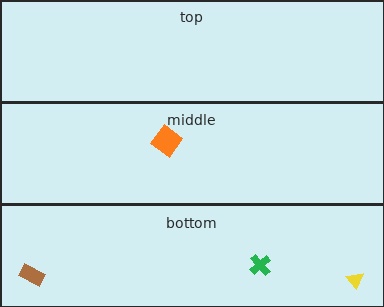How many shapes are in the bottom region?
3.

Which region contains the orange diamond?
The middle region.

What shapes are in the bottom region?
The brown rectangle, the green cross, the yellow triangle.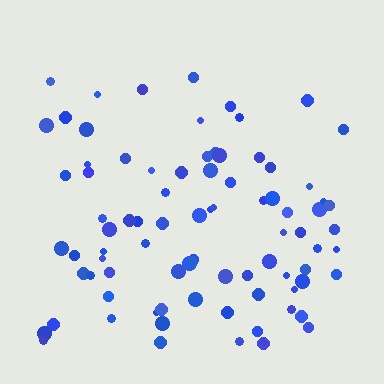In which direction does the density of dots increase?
From top to bottom, with the bottom side densest.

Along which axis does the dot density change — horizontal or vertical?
Vertical.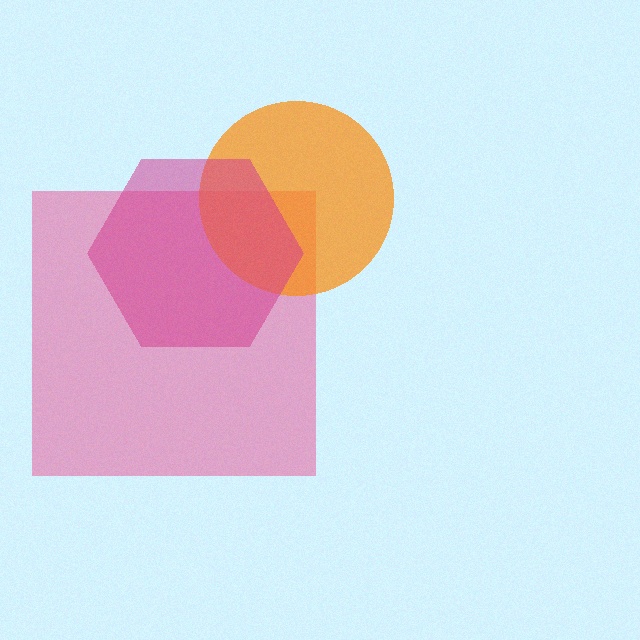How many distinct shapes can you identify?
There are 3 distinct shapes: a pink square, an orange circle, a magenta hexagon.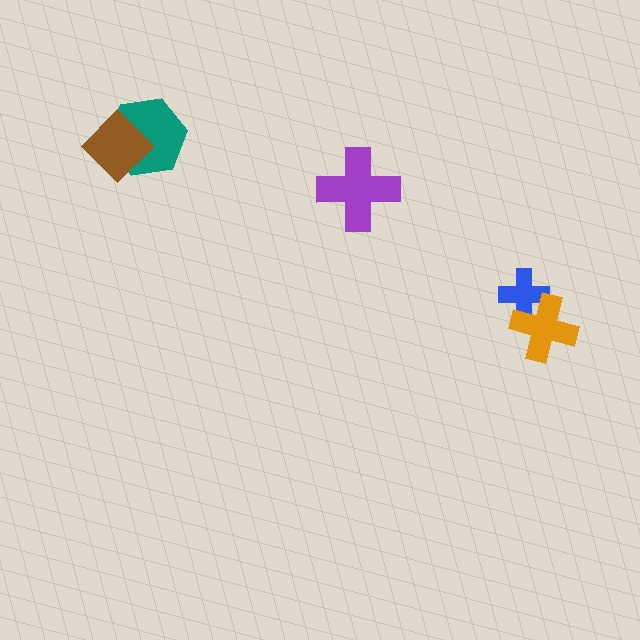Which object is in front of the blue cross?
The orange cross is in front of the blue cross.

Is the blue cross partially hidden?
Yes, it is partially covered by another shape.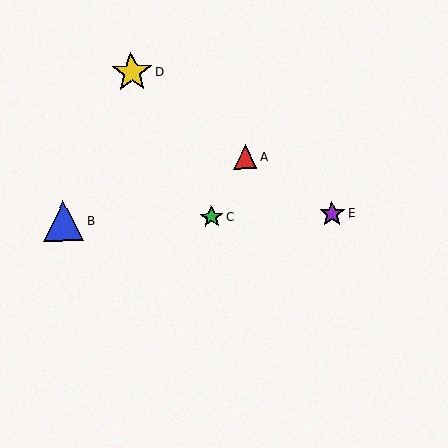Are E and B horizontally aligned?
Yes, both are at y≈214.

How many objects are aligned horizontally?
3 objects (B, C, E) are aligned horizontally.